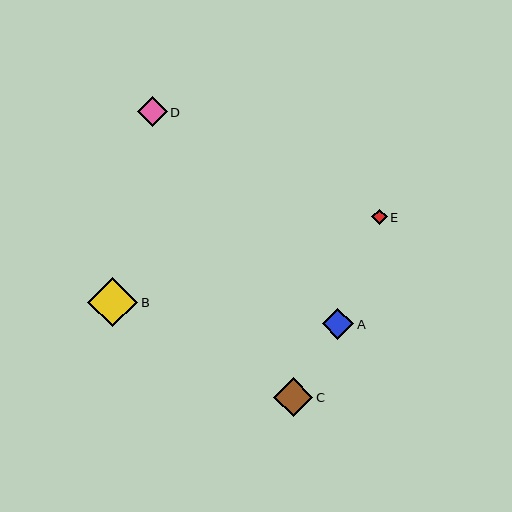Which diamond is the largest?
Diamond B is the largest with a size of approximately 50 pixels.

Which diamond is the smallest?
Diamond E is the smallest with a size of approximately 16 pixels.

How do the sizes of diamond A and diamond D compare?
Diamond A and diamond D are approximately the same size.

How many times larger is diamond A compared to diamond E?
Diamond A is approximately 2.0 times the size of diamond E.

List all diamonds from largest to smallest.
From largest to smallest: B, C, A, D, E.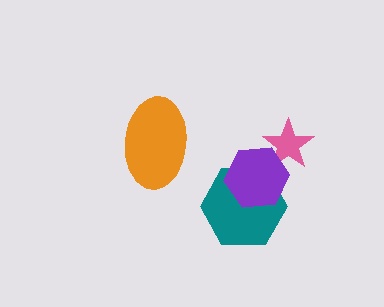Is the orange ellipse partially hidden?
No, no other shape covers it.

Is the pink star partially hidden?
Yes, it is partially covered by another shape.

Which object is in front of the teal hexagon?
The purple hexagon is in front of the teal hexagon.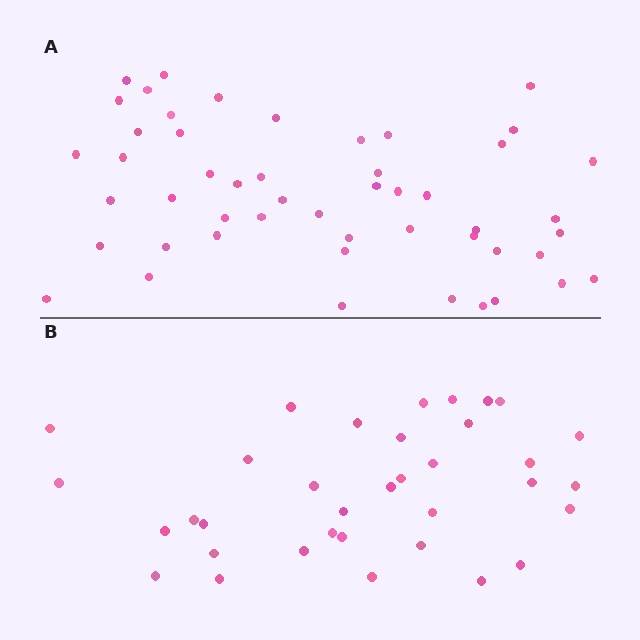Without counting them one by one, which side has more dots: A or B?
Region A (the top region) has more dots.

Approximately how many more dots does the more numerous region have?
Region A has approximately 15 more dots than region B.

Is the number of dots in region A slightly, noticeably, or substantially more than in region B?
Region A has noticeably more, but not dramatically so. The ratio is roughly 1.4 to 1.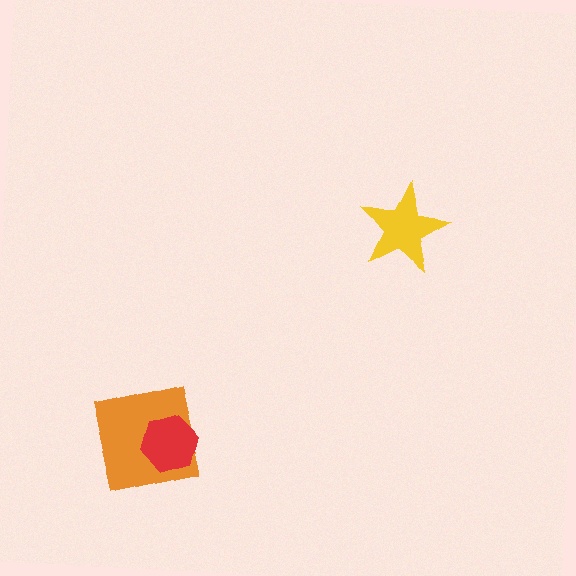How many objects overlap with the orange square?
1 object overlaps with the orange square.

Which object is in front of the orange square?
The red hexagon is in front of the orange square.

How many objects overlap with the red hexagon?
1 object overlaps with the red hexagon.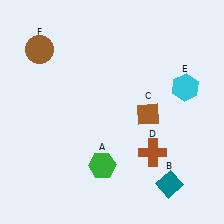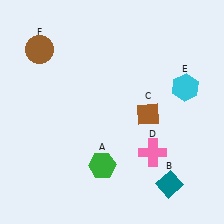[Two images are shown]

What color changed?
The cross (D) changed from brown in Image 1 to pink in Image 2.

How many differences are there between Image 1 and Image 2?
There is 1 difference between the two images.